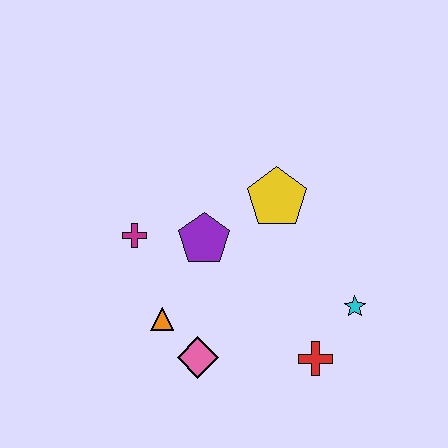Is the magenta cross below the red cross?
No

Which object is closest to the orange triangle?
The pink diamond is closest to the orange triangle.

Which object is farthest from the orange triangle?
The cyan star is farthest from the orange triangle.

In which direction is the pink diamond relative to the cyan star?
The pink diamond is to the left of the cyan star.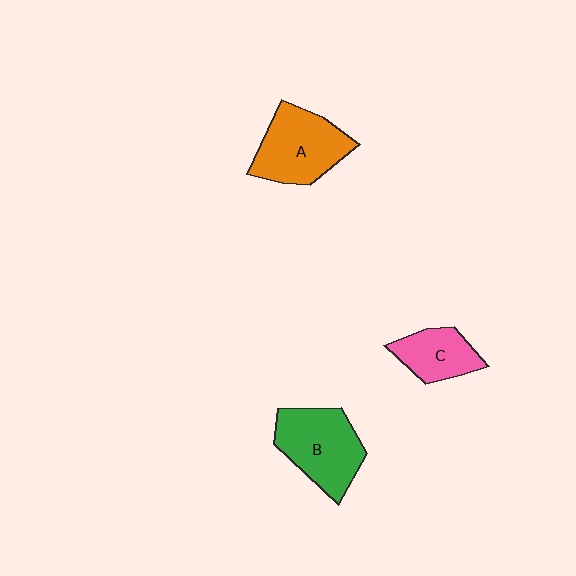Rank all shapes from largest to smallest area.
From largest to smallest: B (green), A (orange), C (pink).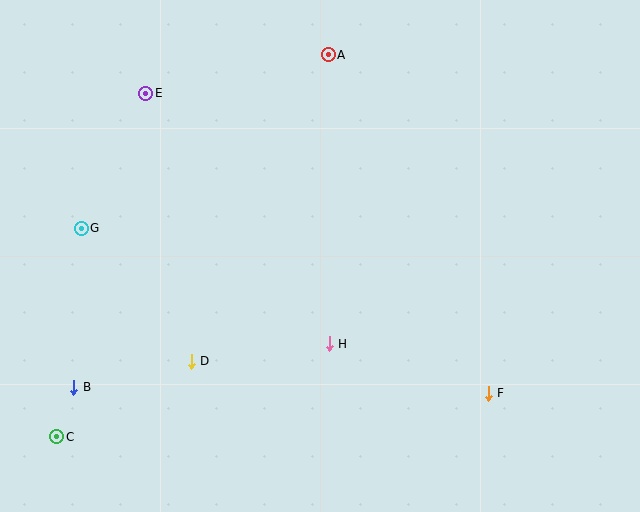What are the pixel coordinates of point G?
Point G is at (81, 228).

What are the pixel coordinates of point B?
Point B is at (74, 387).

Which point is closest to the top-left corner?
Point E is closest to the top-left corner.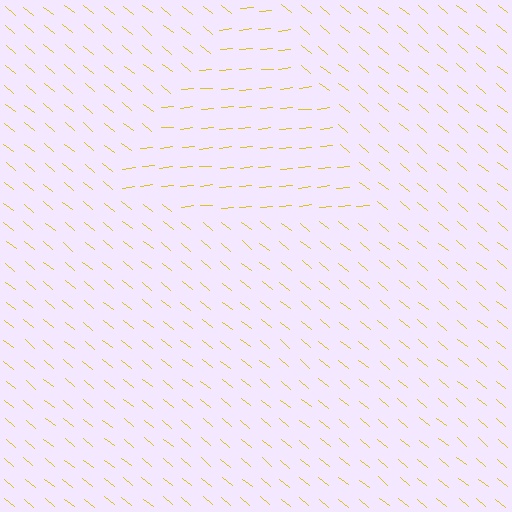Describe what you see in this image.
The image is filled with small yellow line segments. A triangle region in the image has lines oriented differently from the surrounding lines, creating a visible texture boundary.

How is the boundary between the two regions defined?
The boundary is defined purely by a change in line orientation (approximately 45 degrees difference). All lines are the same color and thickness.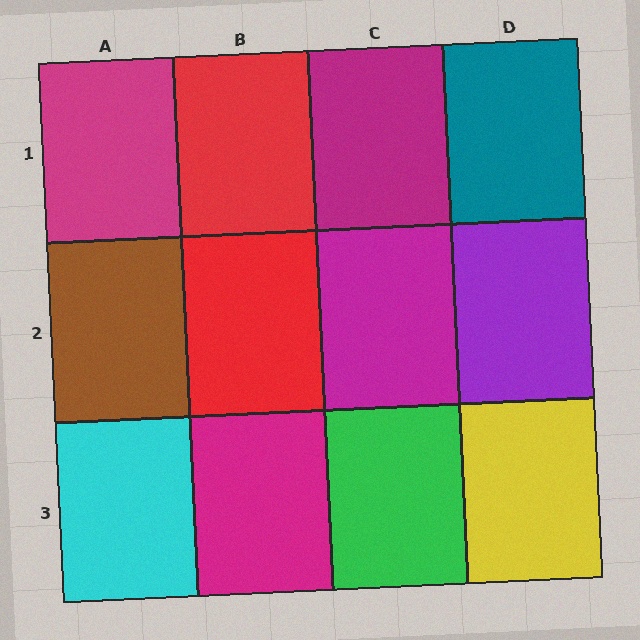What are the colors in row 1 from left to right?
Magenta, red, magenta, teal.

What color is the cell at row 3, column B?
Magenta.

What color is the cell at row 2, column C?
Magenta.